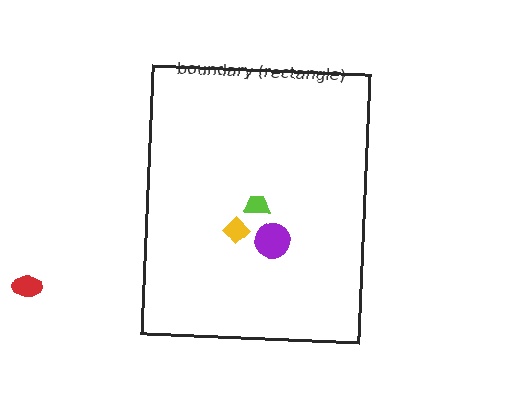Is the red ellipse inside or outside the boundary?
Outside.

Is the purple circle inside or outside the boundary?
Inside.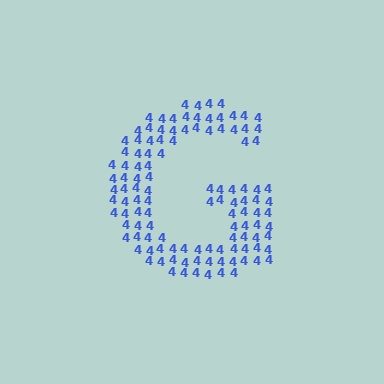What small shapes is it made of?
It is made of small digit 4's.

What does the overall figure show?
The overall figure shows the letter G.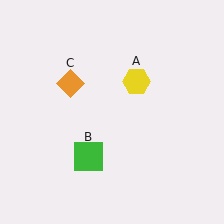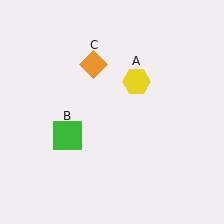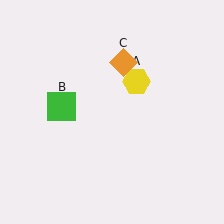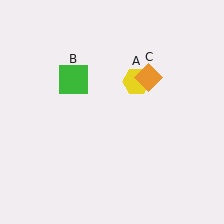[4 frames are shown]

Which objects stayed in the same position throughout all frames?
Yellow hexagon (object A) remained stationary.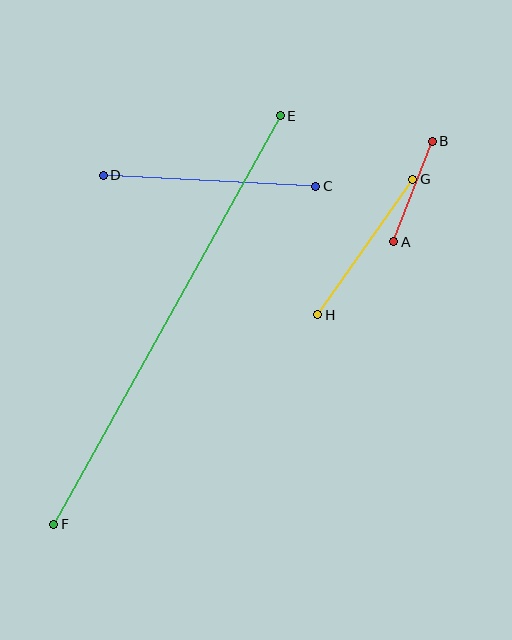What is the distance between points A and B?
The distance is approximately 108 pixels.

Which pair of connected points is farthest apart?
Points E and F are farthest apart.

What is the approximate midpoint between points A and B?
The midpoint is at approximately (413, 191) pixels.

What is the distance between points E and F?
The distance is approximately 467 pixels.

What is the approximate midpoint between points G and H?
The midpoint is at approximately (365, 247) pixels.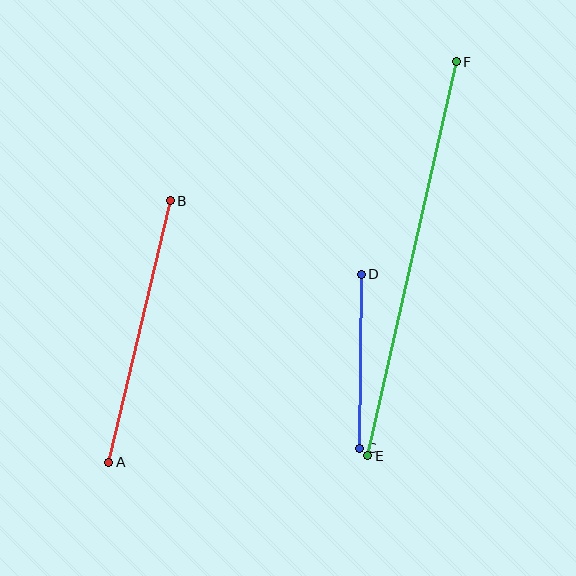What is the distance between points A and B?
The distance is approximately 268 pixels.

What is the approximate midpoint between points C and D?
The midpoint is at approximately (361, 361) pixels.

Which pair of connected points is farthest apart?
Points E and F are farthest apart.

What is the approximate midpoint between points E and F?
The midpoint is at approximately (412, 259) pixels.